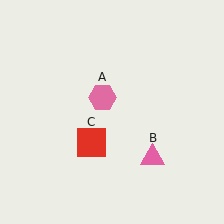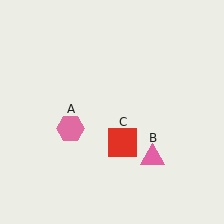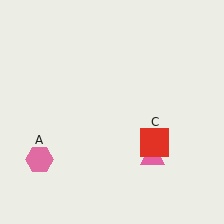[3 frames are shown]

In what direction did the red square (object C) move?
The red square (object C) moved right.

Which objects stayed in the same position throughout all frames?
Pink triangle (object B) remained stationary.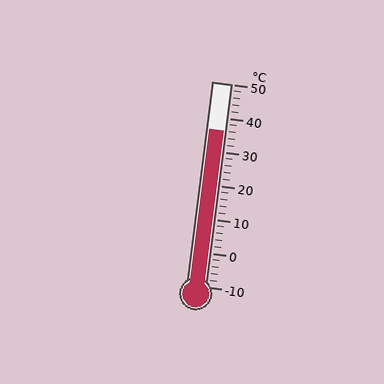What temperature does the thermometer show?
The thermometer shows approximately 36°C.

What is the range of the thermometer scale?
The thermometer scale ranges from -10°C to 50°C.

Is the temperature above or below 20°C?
The temperature is above 20°C.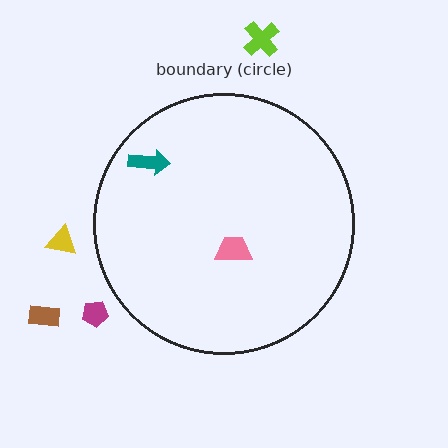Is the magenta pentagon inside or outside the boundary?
Outside.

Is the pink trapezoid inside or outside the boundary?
Inside.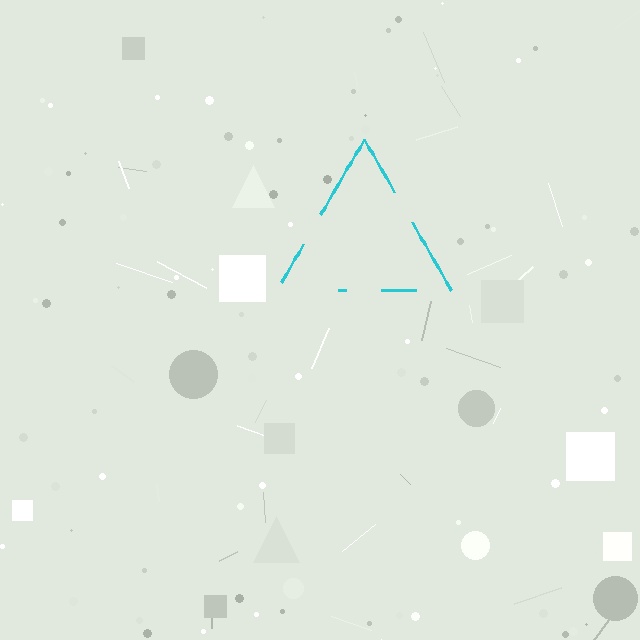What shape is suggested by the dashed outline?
The dashed outline suggests a triangle.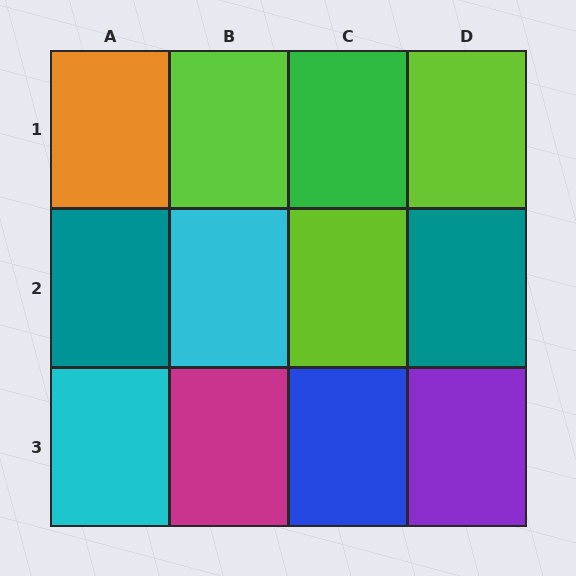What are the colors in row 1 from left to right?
Orange, lime, green, lime.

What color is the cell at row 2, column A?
Teal.